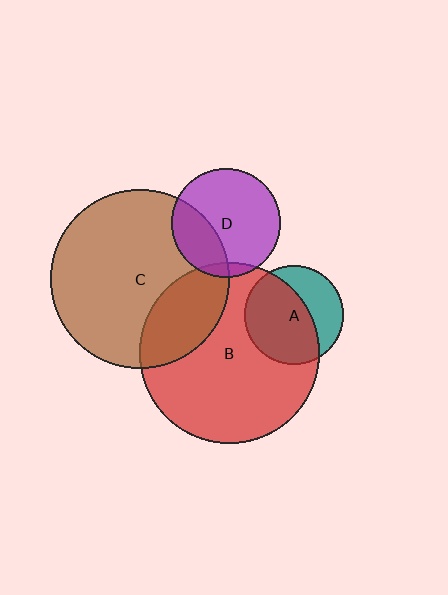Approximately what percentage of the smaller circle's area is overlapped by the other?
Approximately 5%.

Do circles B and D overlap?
Yes.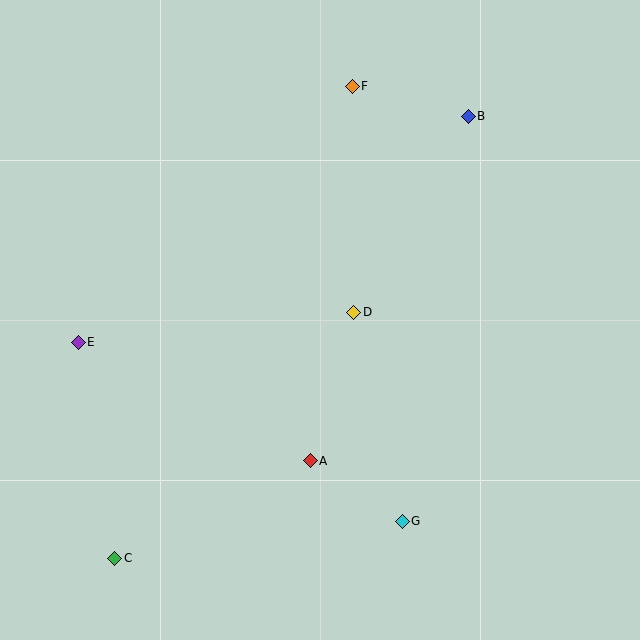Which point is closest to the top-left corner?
Point E is closest to the top-left corner.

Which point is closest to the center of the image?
Point D at (354, 312) is closest to the center.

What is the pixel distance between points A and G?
The distance between A and G is 110 pixels.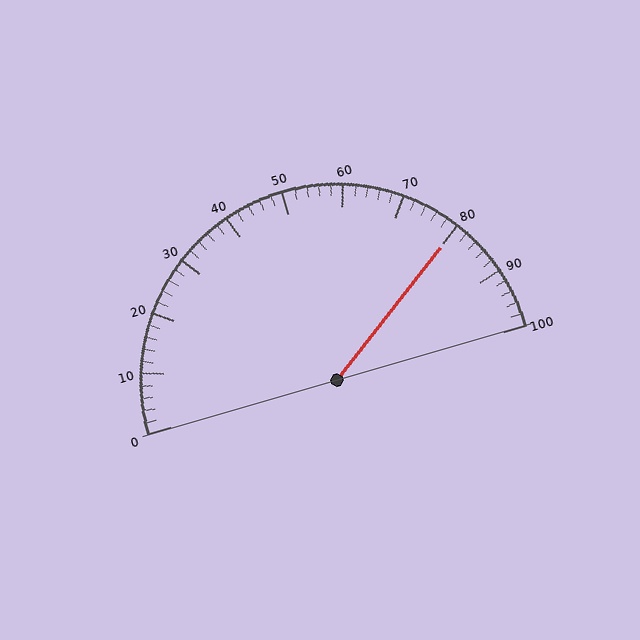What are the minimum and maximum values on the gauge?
The gauge ranges from 0 to 100.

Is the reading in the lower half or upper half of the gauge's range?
The reading is in the upper half of the range (0 to 100).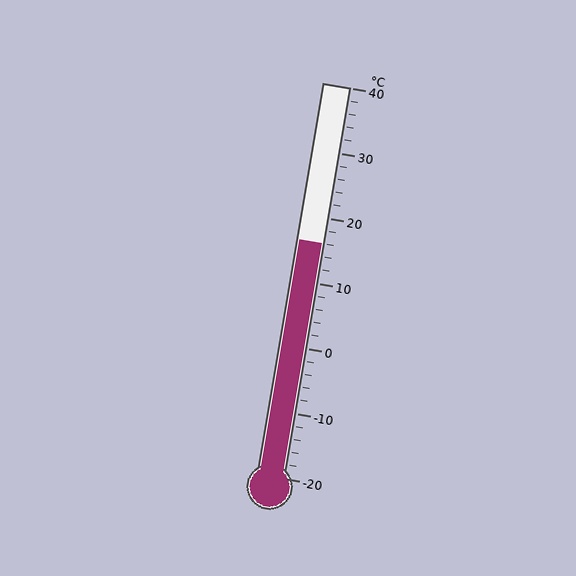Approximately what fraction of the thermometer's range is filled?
The thermometer is filled to approximately 60% of its range.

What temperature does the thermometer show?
The thermometer shows approximately 16°C.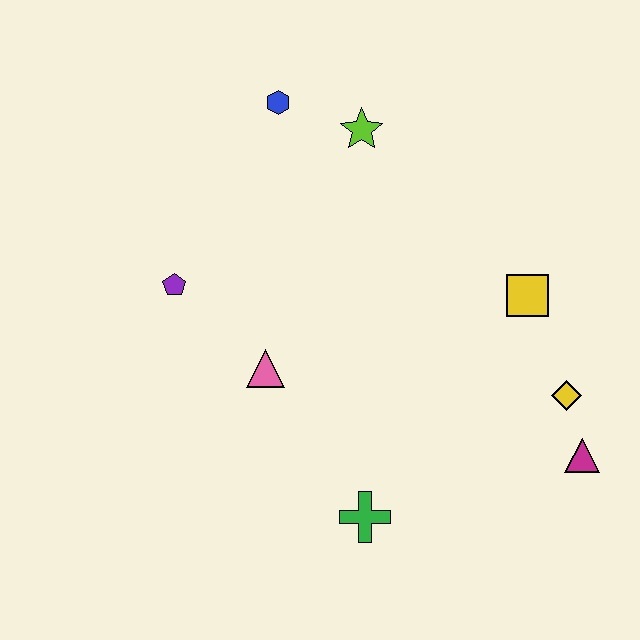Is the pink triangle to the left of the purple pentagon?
No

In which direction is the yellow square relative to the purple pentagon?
The yellow square is to the right of the purple pentagon.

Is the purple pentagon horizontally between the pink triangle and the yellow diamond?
No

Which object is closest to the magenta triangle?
The yellow diamond is closest to the magenta triangle.